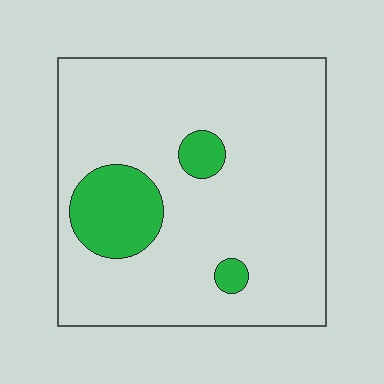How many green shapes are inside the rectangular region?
3.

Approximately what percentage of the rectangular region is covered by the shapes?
Approximately 15%.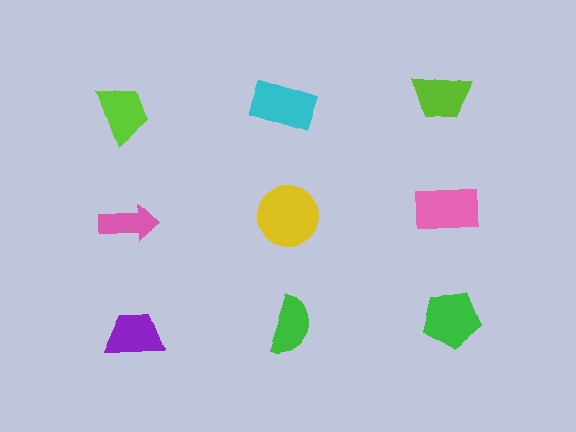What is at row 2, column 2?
A yellow circle.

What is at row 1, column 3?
A lime trapezoid.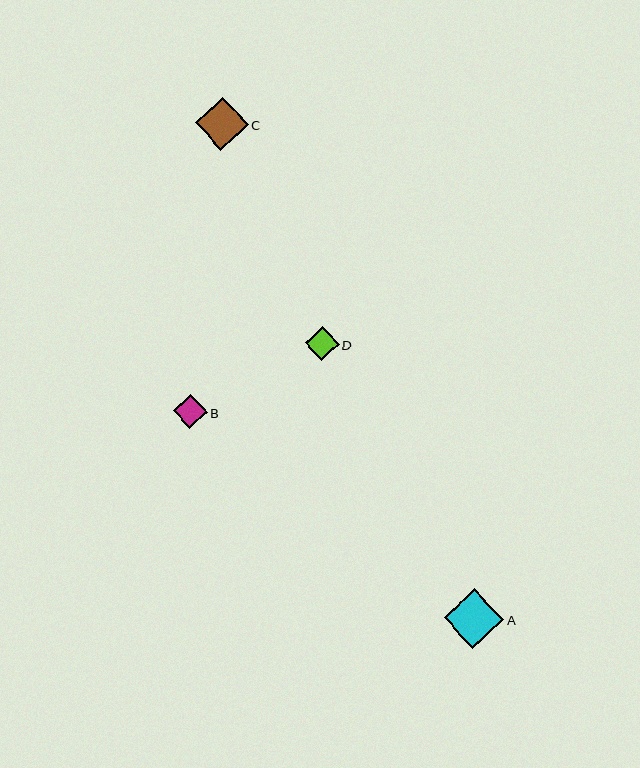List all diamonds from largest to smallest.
From largest to smallest: A, C, B, D.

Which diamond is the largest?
Diamond A is the largest with a size of approximately 60 pixels.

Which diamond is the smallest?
Diamond D is the smallest with a size of approximately 34 pixels.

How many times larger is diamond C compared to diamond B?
Diamond C is approximately 1.5 times the size of diamond B.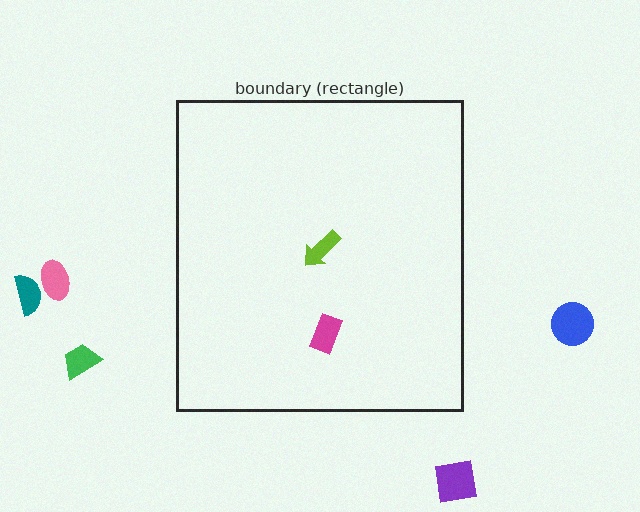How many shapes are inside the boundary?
2 inside, 5 outside.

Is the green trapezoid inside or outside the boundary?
Outside.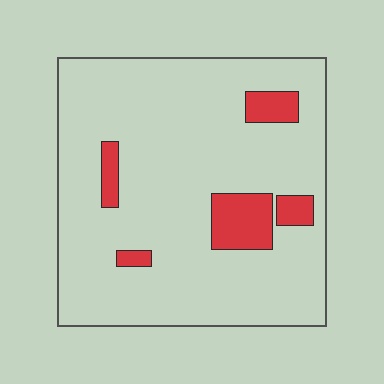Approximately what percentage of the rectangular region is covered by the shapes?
Approximately 10%.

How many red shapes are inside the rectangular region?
5.